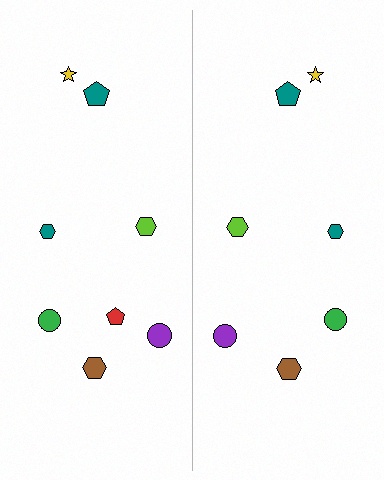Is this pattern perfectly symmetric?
No, the pattern is not perfectly symmetric. A red pentagon is missing from the right side.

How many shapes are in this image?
There are 15 shapes in this image.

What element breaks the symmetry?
A red pentagon is missing from the right side.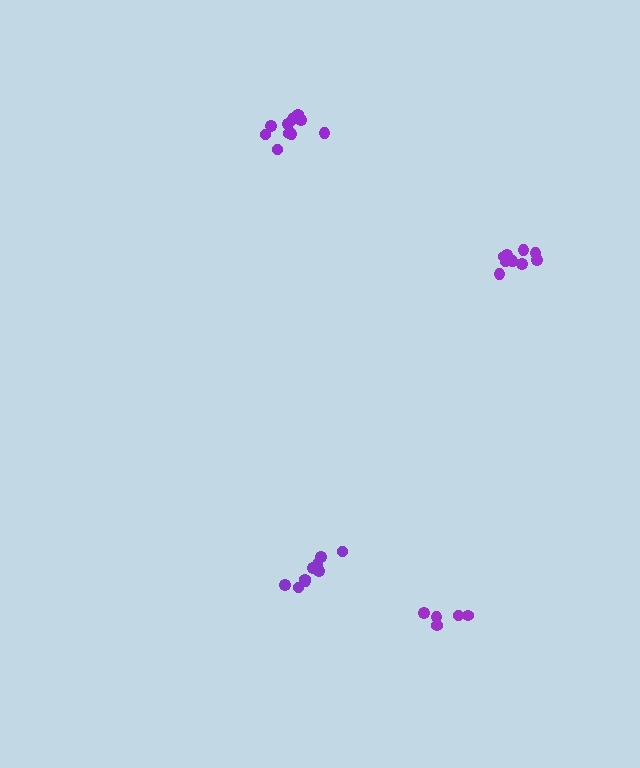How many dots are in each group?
Group 1: 11 dots, Group 2: 10 dots, Group 3: 5 dots, Group 4: 9 dots (35 total).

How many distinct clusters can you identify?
There are 4 distinct clusters.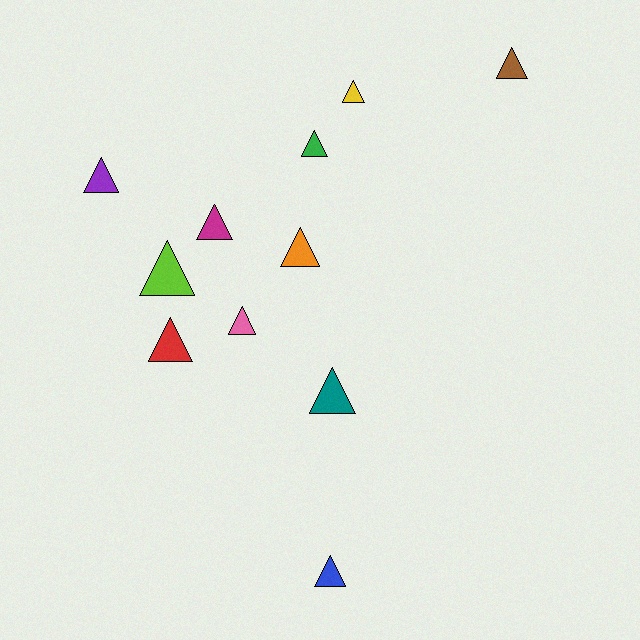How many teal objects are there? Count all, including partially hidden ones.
There is 1 teal object.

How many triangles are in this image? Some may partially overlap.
There are 11 triangles.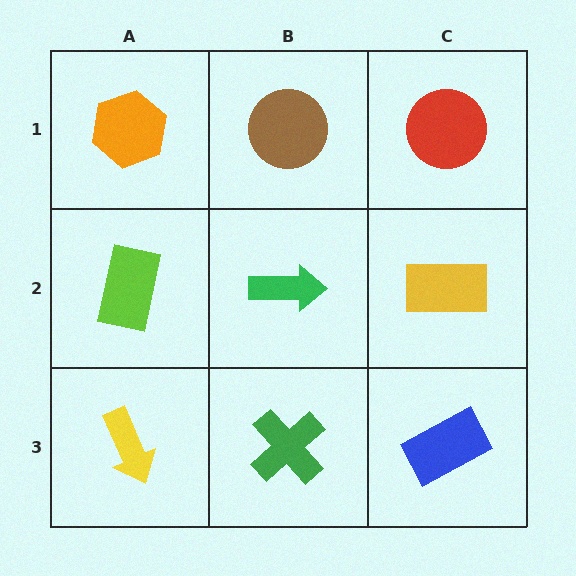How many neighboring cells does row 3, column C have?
2.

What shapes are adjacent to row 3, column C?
A yellow rectangle (row 2, column C), a green cross (row 3, column B).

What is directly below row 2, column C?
A blue rectangle.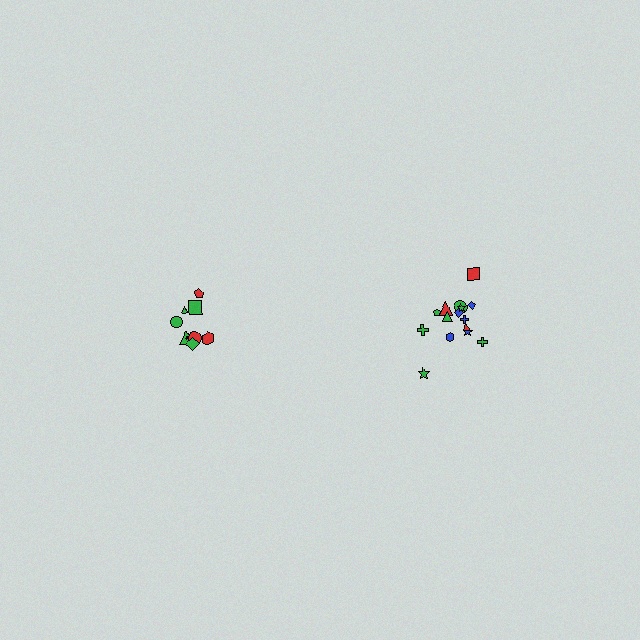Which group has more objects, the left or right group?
The right group.